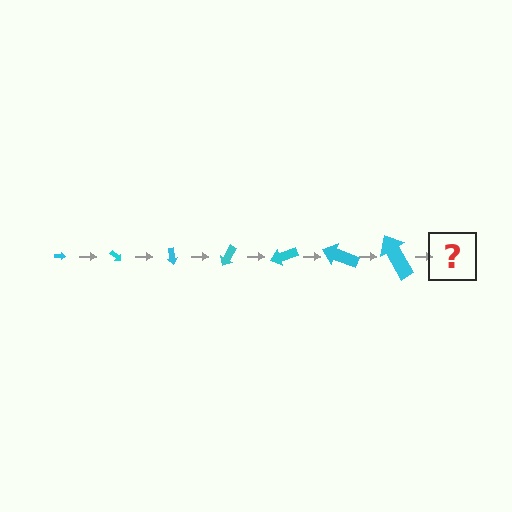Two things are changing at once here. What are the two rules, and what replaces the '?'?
The two rules are that the arrow grows larger each step and it rotates 40 degrees each step. The '?' should be an arrow, larger than the previous one and rotated 280 degrees from the start.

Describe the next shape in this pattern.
It should be an arrow, larger than the previous one and rotated 280 degrees from the start.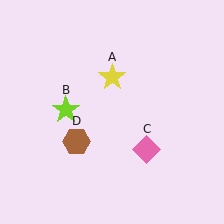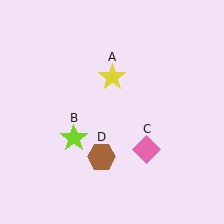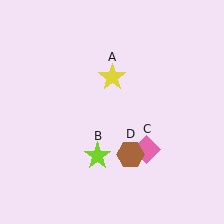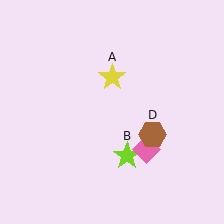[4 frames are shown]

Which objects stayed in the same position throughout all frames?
Yellow star (object A) and pink diamond (object C) remained stationary.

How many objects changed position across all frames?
2 objects changed position: lime star (object B), brown hexagon (object D).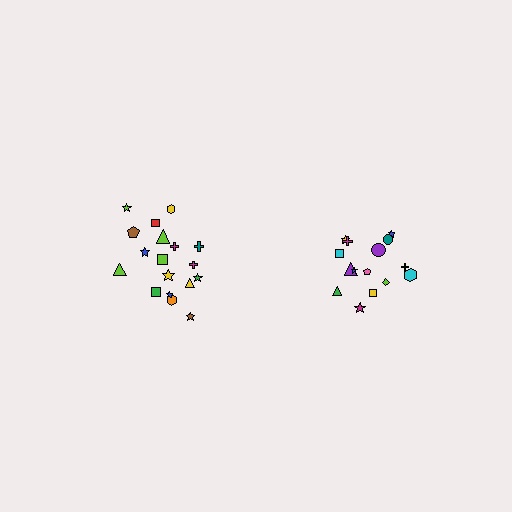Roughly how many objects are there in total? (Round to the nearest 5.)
Roughly 35 objects in total.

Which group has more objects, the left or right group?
The left group.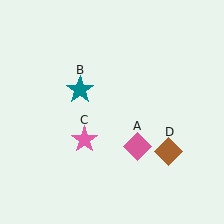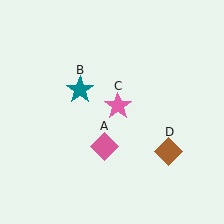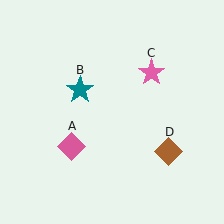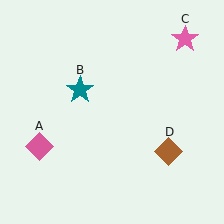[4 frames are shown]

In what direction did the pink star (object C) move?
The pink star (object C) moved up and to the right.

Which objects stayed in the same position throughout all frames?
Teal star (object B) and brown diamond (object D) remained stationary.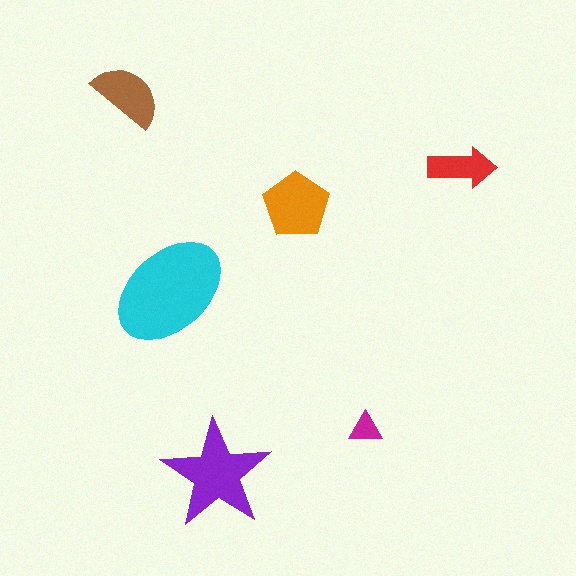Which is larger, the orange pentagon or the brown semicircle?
The orange pentagon.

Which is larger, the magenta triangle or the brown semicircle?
The brown semicircle.